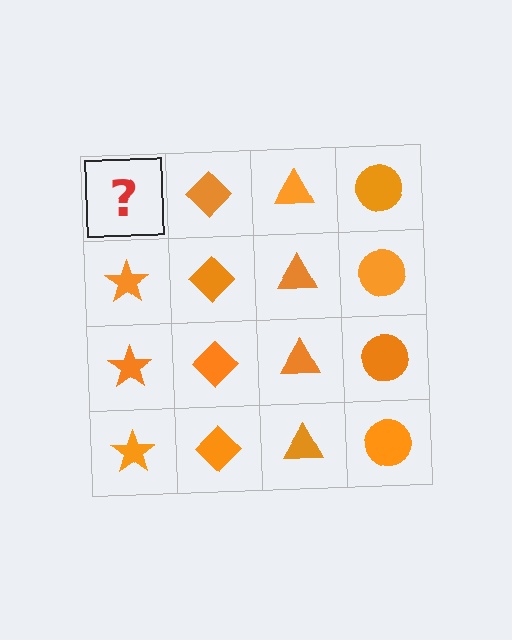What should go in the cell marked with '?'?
The missing cell should contain an orange star.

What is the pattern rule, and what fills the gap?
The rule is that each column has a consistent shape. The gap should be filled with an orange star.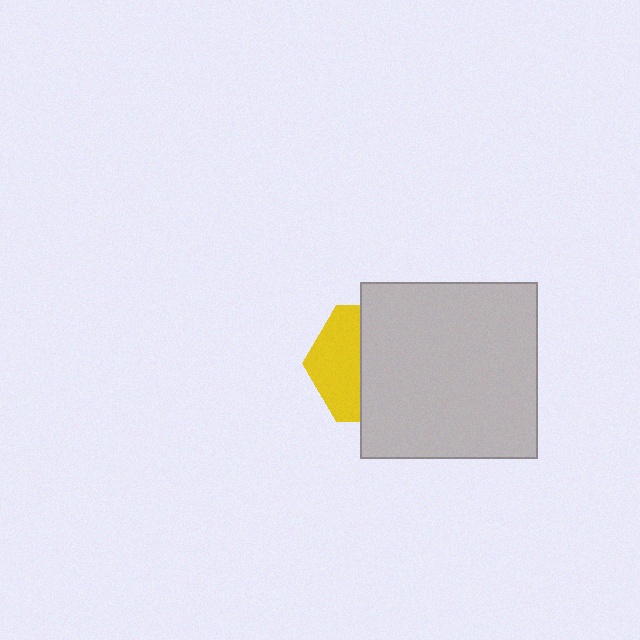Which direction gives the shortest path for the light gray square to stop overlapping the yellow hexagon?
Moving right gives the shortest separation.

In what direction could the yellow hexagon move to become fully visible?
The yellow hexagon could move left. That would shift it out from behind the light gray square entirely.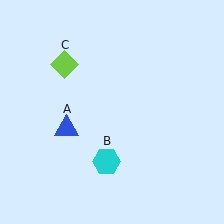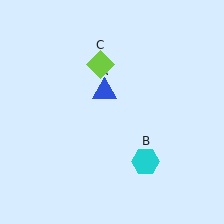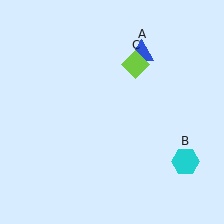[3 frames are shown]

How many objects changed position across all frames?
3 objects changed position: blue triangle (object A), cyan hexagon (object B), lime diamond (object C).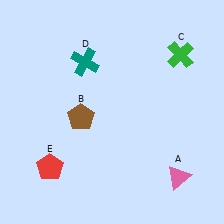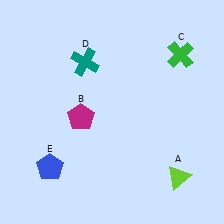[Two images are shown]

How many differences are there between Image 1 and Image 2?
There are 3 differences between the two images.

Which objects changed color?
A changed from pink to lime. B changed from brown to magenta. E changed from red to blue.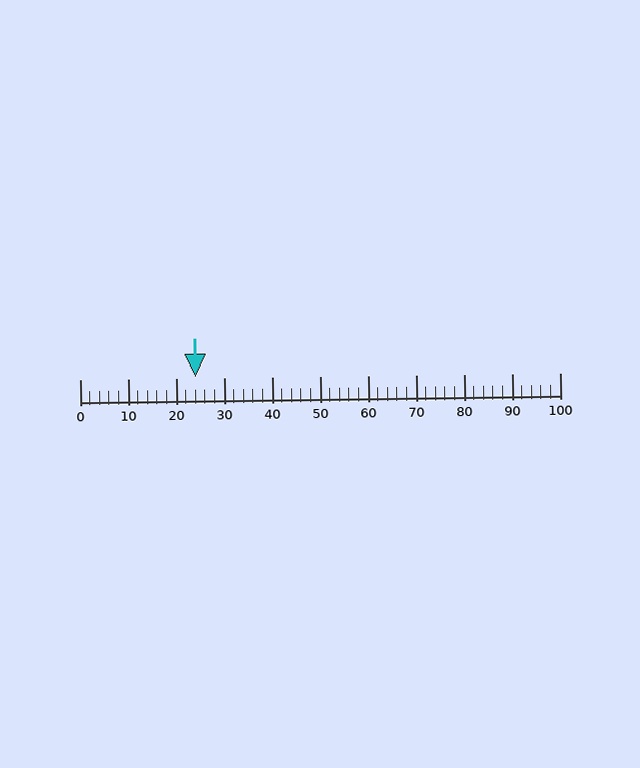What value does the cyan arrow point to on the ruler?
The cyan arrow points to approximately 24.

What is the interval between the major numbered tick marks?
The major tick marks are spaced 10 units apart.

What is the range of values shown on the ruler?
The ruler shows values from 0 to 100.